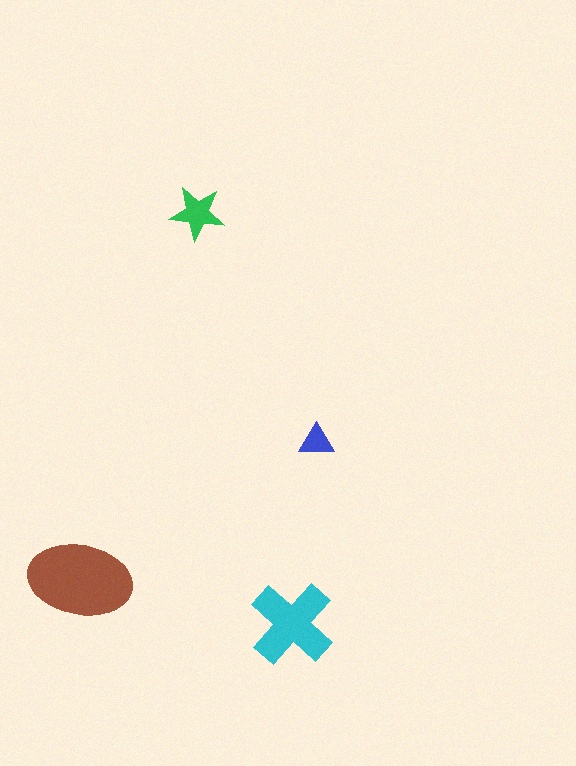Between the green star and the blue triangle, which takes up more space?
The green star.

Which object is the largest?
The brown ellipse.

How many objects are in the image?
There are 4 objects in the image.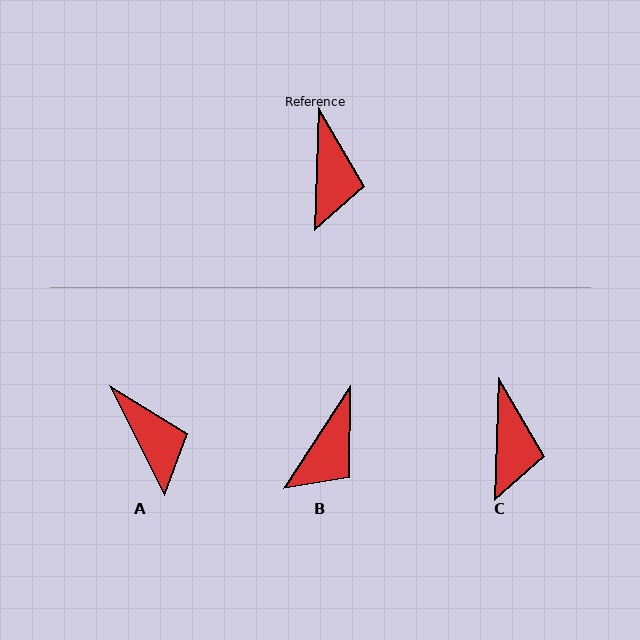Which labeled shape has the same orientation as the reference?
C.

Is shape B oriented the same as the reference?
No, it is off by about 31 degrees.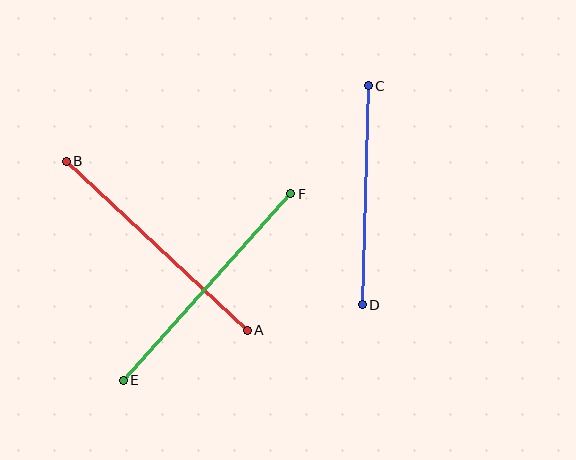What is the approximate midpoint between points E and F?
The midpoint is at approximately (207, 287) pixels.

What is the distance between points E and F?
The distance is approximately 251 pixels.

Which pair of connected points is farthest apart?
Points E and F are farthest apart.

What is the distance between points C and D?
The distance is approximately 219 pixels.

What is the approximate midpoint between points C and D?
The midpoint is at approximately (365, 195) pixels.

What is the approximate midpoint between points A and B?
The midpoint is at approximately (157, 246) pixels.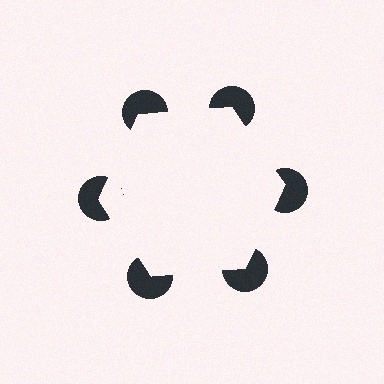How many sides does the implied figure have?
6 sides.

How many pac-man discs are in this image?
There are 6 — one at each vertex of the illusory hexagon.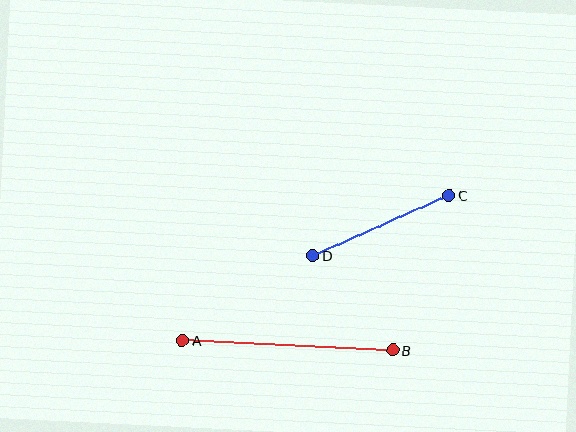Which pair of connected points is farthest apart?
Points A and B are farthest apart.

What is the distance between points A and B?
The distance is approximately 210 pixels.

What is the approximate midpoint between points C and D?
The midpoint is at approximately (381, 225) pixels.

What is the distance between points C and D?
The distance is approximately 149 pixels.